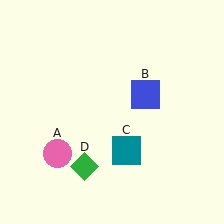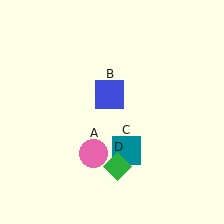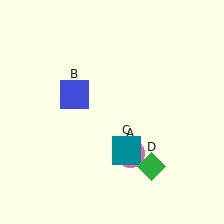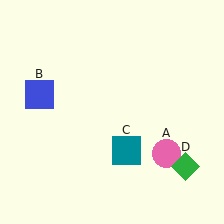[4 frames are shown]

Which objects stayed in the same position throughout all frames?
Teal square (object C) remained stationary.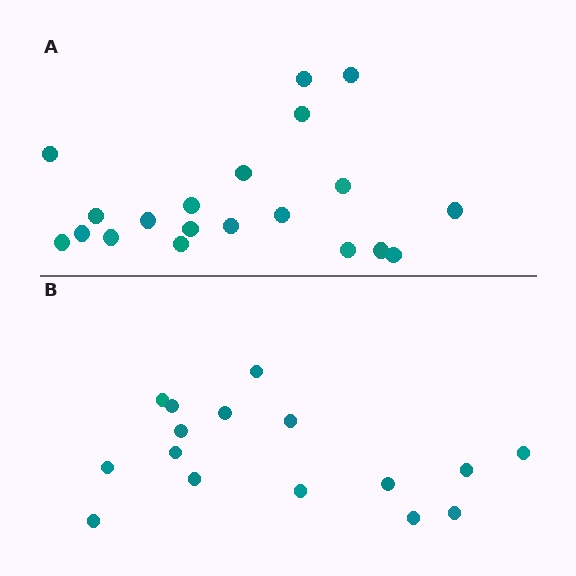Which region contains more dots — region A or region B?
Region A (the top region) has more dots.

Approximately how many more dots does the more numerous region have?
Region A has about 4 more dots than region B.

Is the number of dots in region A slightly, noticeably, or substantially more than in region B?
Region A has noticeably more, but not dramatically so. The ratio is roughly 1.2 to 1.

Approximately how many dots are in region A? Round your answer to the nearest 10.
About 20 dots.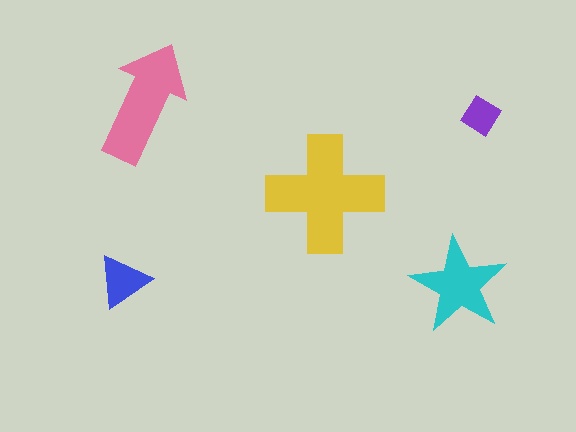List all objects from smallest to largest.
The purple diamond, the blue triangle, the cyan star, the pink arrow, the yellow cross.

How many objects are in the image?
There are 5 objects in the image.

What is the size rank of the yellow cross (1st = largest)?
1st.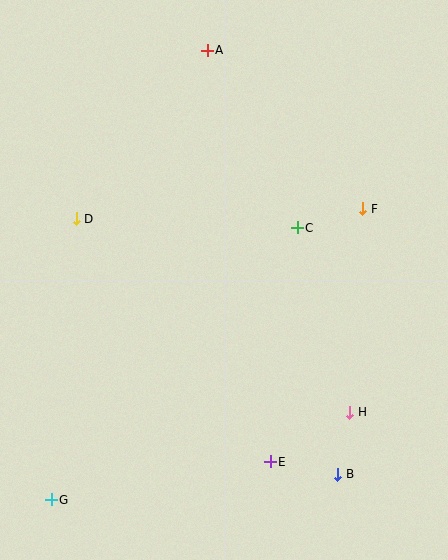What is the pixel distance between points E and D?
The distance between E and D is 311 pixels.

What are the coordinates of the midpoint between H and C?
The midpoint between H and C is at (324, 320).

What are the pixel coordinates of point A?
Point A is at (207, 50).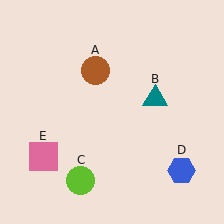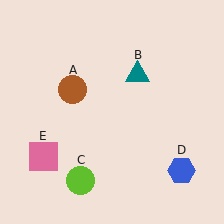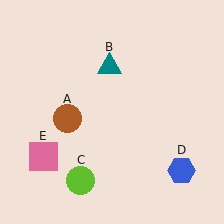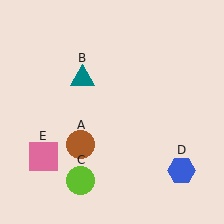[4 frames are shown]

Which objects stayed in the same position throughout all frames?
Lime circle (object C) and blue hexagon (object D) and pink square (object E) remained stationary.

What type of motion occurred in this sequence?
The brown circle (object A), teal triangle (object B) rotated counterclockwise around the center of the scene.